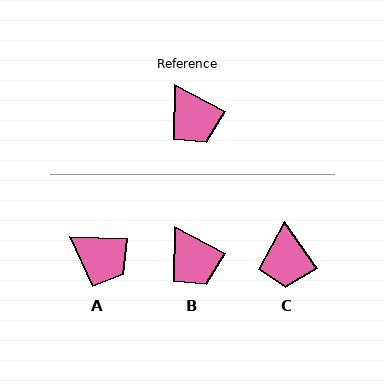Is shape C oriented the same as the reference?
No, it is off by about 27 degrees.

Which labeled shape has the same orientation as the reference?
B.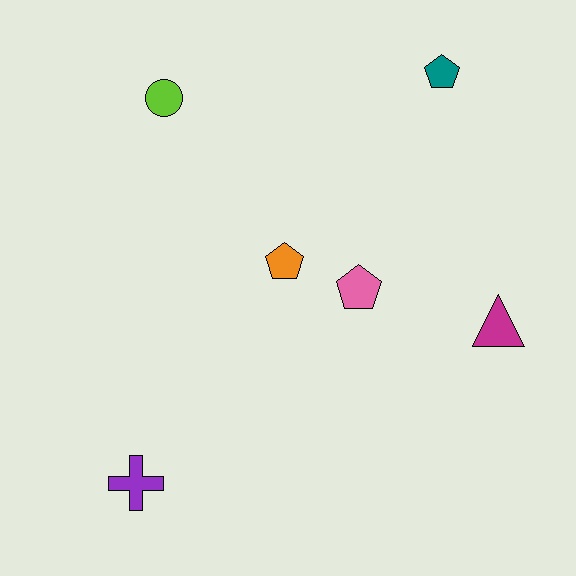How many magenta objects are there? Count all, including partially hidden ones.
There is 1 magenta object.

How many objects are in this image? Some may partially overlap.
There are 6 objects.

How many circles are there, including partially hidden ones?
There is 1 circle.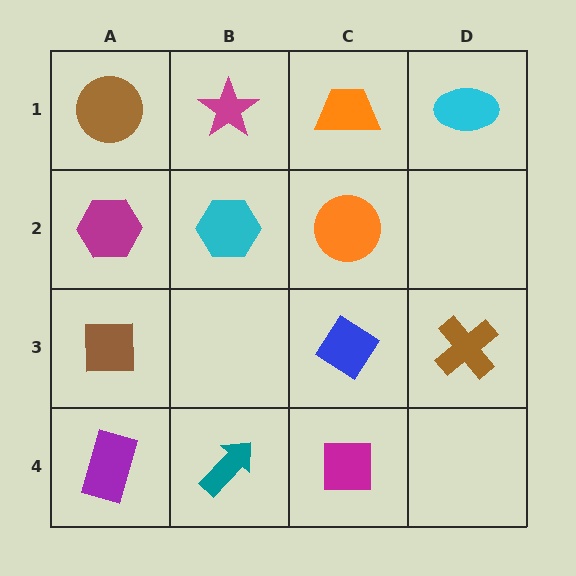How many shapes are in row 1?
4 shapes.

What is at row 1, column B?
A magenta star.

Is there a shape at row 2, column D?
No, that cell is empty.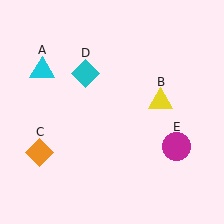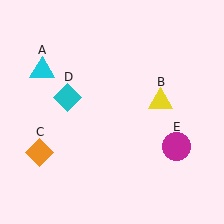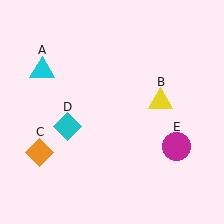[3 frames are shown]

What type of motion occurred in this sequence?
The cyan diamond (object D) rotated counterclockwise around the center of the scene.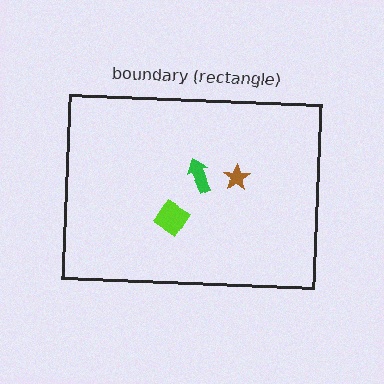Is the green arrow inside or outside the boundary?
Inside.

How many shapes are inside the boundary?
3 inside, 0 outside.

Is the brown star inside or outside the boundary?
Inside.